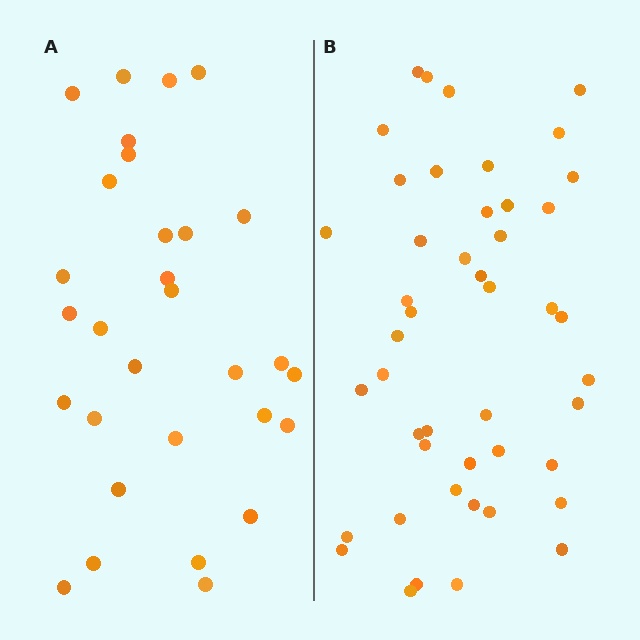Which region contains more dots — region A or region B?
Region B (the right region) has more dots.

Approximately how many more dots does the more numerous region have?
Region B has approximately 15 more dots than region A.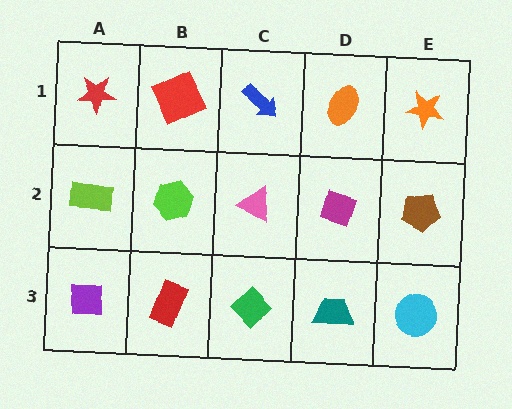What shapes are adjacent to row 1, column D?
A magenta diamond (row 2, column D), a blue arrow (row 1, column C), an orange star (row 1, column E).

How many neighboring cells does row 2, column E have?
3.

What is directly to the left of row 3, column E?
A teal trapezoid.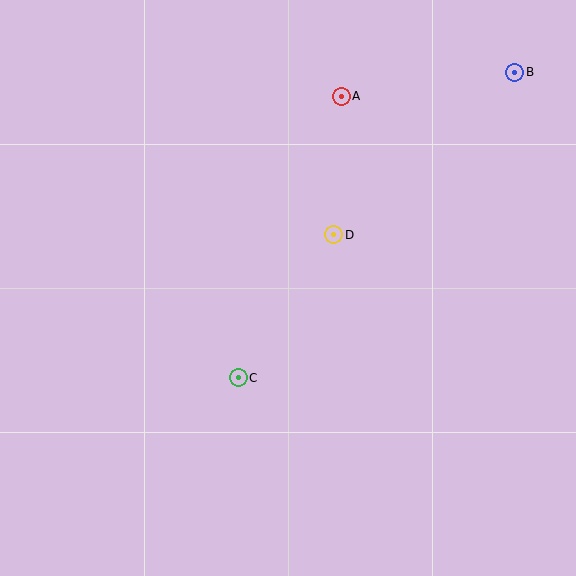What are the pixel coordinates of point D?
Point D is at (334, 235).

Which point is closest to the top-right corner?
Point B is closest to the top-right corner.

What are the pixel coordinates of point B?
Point B is at (515, 72).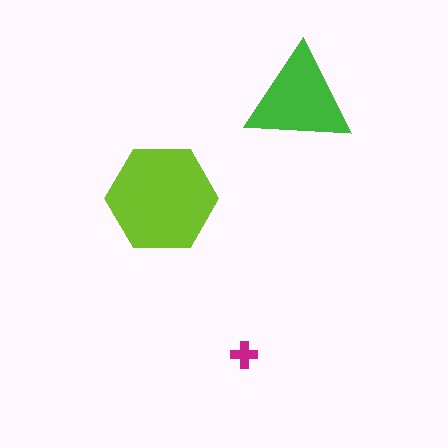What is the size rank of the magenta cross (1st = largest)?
3rd.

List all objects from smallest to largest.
The magenta cross, the green triangle, the lime hexagon.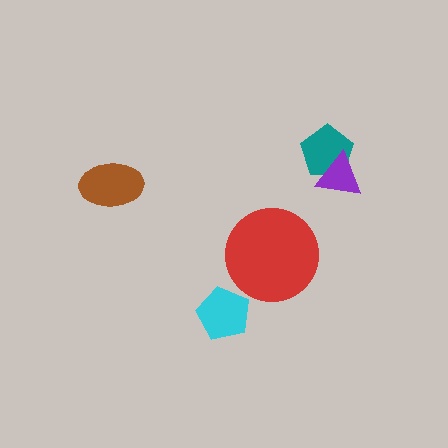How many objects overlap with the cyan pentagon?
0 objects overlap with the cyan pentagon.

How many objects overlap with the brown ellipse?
0 objects overlap with the brown ellipse.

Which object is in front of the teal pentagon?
The purple triangle is in front of the teal pentagon.